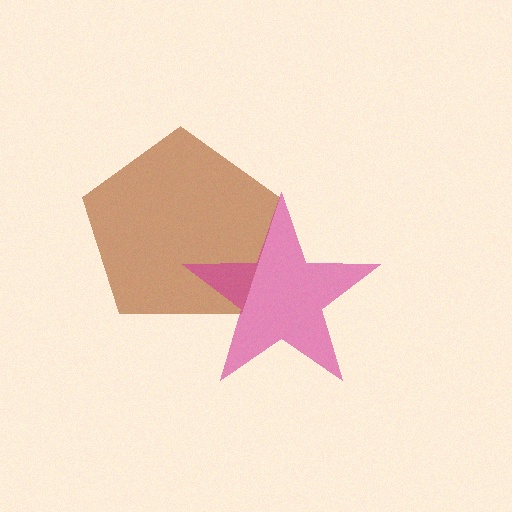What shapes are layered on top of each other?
The layered shapes are: a brown pentagon, a magenta star.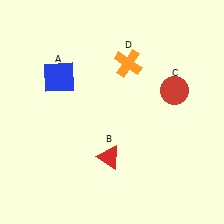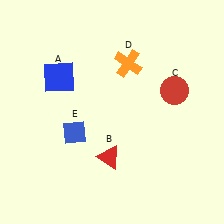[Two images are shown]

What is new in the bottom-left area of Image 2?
A blue diamond (E) was added in the bottom-left area of Image 2.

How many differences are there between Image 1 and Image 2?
There is 1 difference between the two images.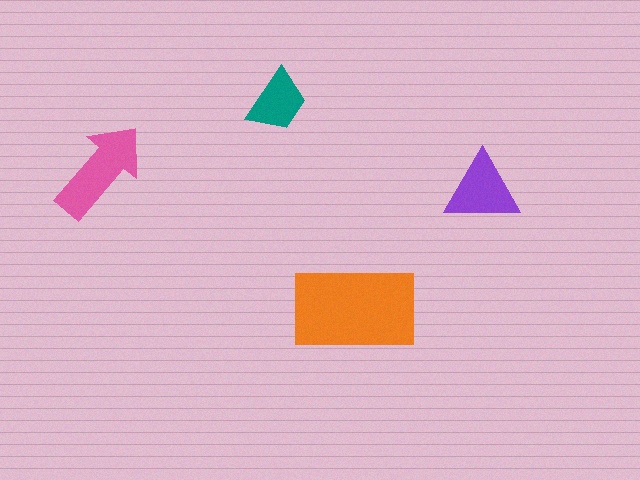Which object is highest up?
The teal trapezoid is topmost.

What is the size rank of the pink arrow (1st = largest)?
2nd.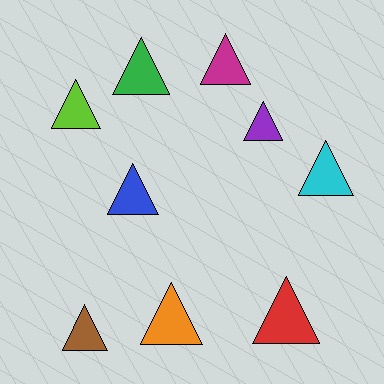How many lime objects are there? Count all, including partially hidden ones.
There is 1 lime object.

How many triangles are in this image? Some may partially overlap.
There are 9 triangles.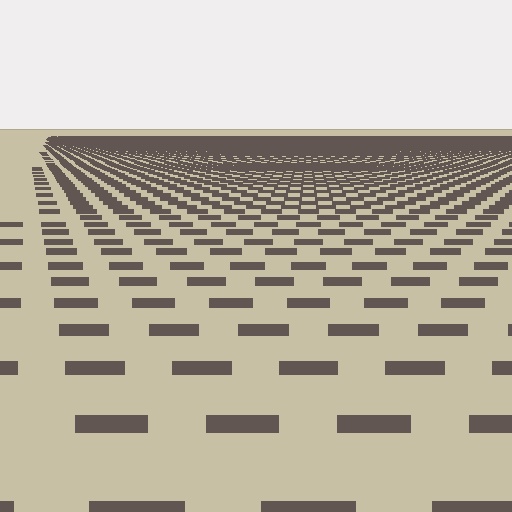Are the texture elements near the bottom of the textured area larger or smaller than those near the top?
Larger. Near the bottom, elements are closer to the viewer and appear at a bigger on-screen size.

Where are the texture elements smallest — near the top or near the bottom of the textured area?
Near the top.